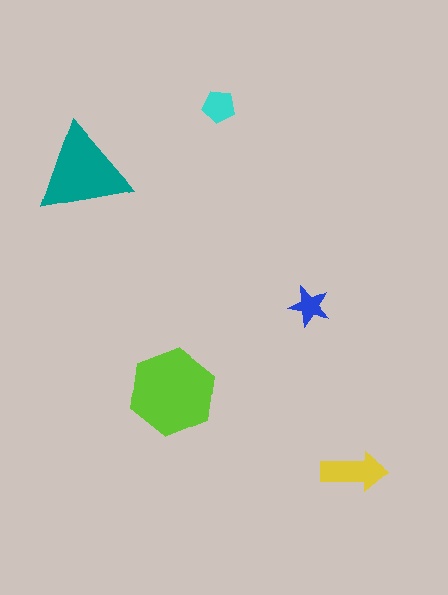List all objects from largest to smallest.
The lime hexagon, the teal triangle, the yellow arrow, the cyan pentagon, the blue star.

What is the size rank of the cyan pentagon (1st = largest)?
4th.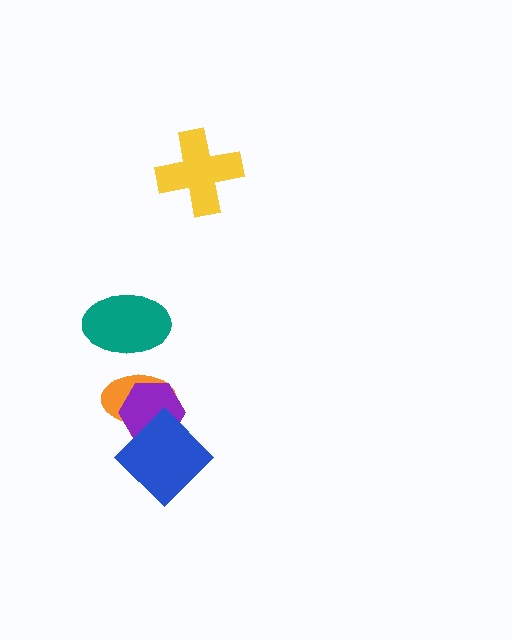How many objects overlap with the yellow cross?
0 objects overlap with the yellow cross.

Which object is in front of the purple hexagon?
The blue diamond is in front of the purple hexagon.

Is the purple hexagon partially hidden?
Yes, it is partially covered by another shape.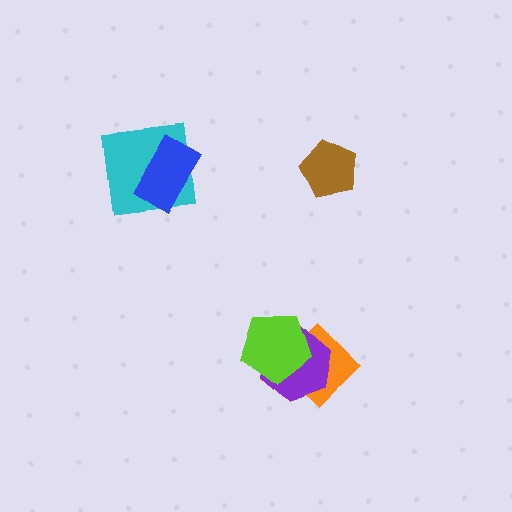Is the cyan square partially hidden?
Yes, it is partially covered by another shape.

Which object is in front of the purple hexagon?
The lime pentagon is in front of the purple hexagon.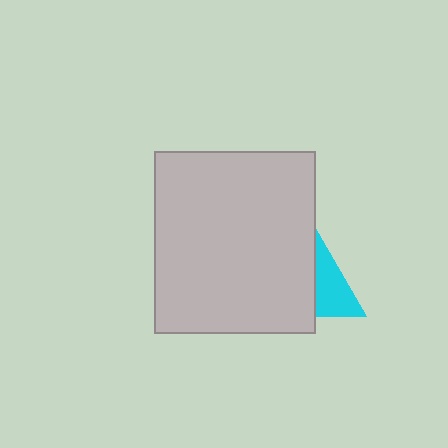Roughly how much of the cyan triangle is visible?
A small part of it is visible (roughly 43%).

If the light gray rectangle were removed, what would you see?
You would see the complete cyan triangle.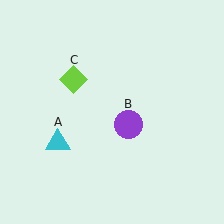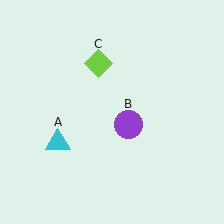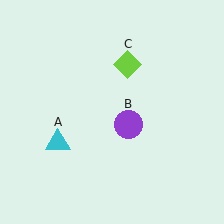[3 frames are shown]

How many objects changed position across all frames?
1 object changed position: lime diamond (object C).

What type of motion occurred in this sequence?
The lime diamond (object C) rotated clockwise around the center of the scene.